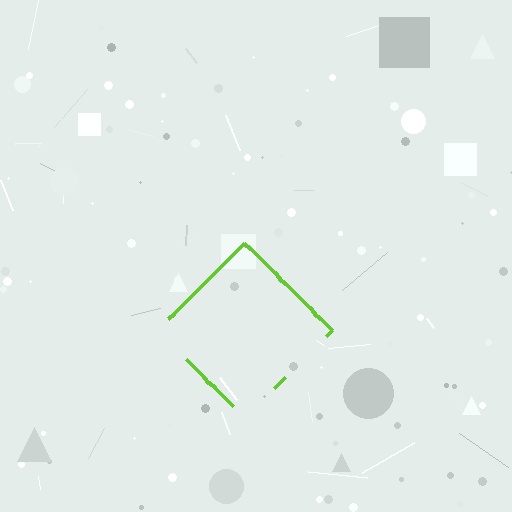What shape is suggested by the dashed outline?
The dashed outline suggests a diamond.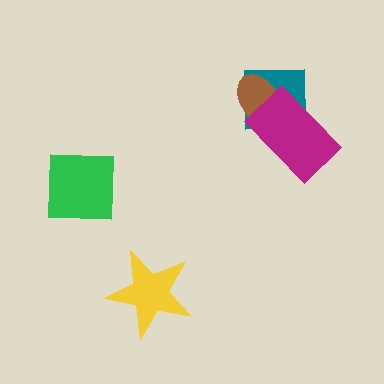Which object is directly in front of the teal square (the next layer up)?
The brown ellipse is directly in front of the teal square.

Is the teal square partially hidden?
Yes, it is partially covered by another shape.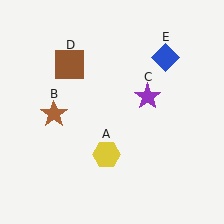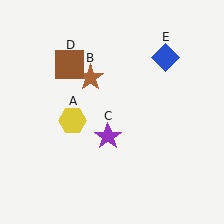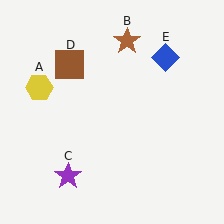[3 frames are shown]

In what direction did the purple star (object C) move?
The purple star (object C) moved down and to the left.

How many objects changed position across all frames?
3 objects changed position: yellow hexagon (object A), brown star (object B), purple star (object C).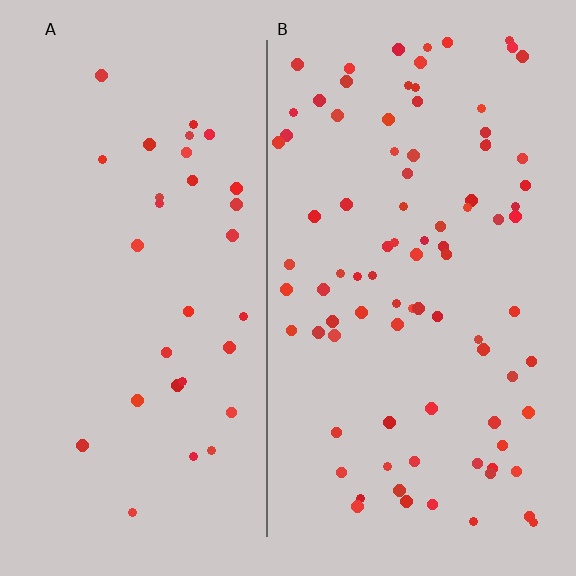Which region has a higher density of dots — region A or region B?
B (the right).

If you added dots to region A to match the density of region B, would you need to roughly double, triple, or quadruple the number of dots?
Approximately triple.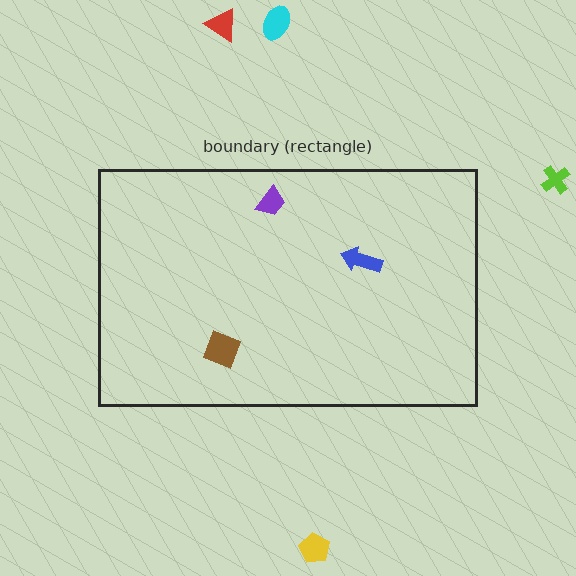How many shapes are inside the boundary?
3 inside, 4 outside.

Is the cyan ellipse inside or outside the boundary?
Outside.